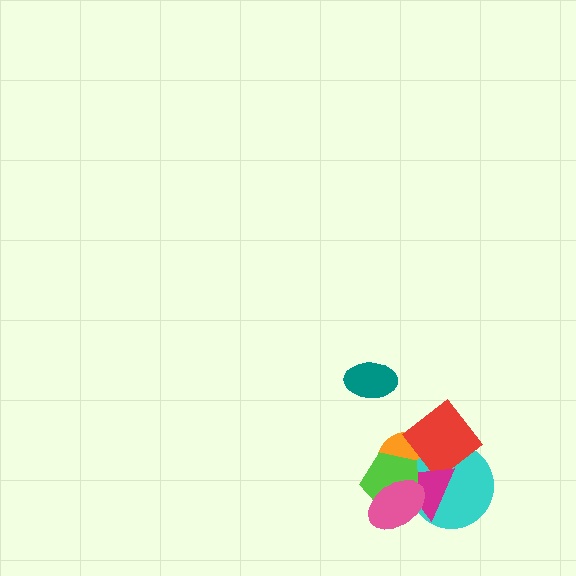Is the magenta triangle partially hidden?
Yes, it is partially covered by another shape.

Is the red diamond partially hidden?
Yes, it is partially covered by another shape.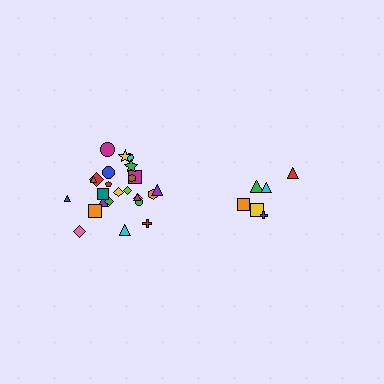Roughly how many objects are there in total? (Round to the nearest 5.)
Roughly 30 objects in total.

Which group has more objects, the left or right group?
The left group.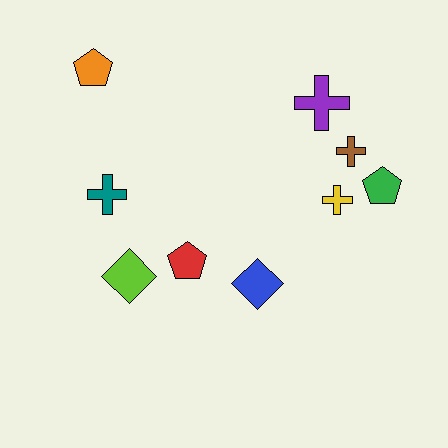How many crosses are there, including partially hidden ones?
There are 4 crosses.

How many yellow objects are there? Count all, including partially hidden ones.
There is 1 yellow object.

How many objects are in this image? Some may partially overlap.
There are 9 objects.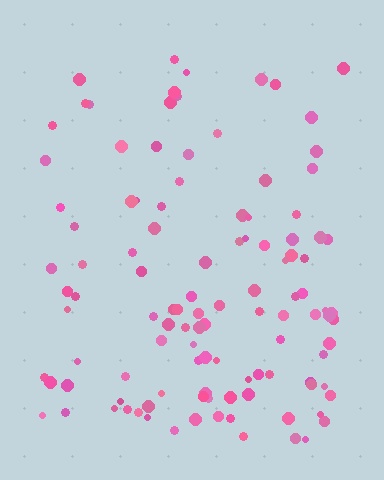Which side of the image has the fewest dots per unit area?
The top.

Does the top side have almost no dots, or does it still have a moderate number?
Still a moderate number, just noticeably fewer than the bottom.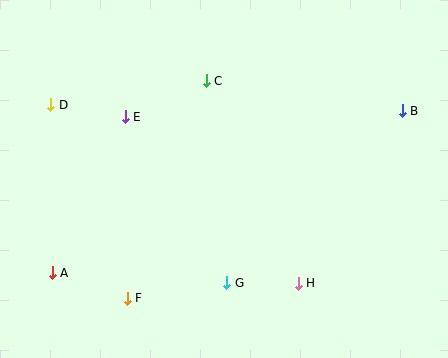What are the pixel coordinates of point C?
Point C is at (206, 81).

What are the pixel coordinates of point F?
Point F is at (127, 298).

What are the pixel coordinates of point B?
Point B is at (402, 111).